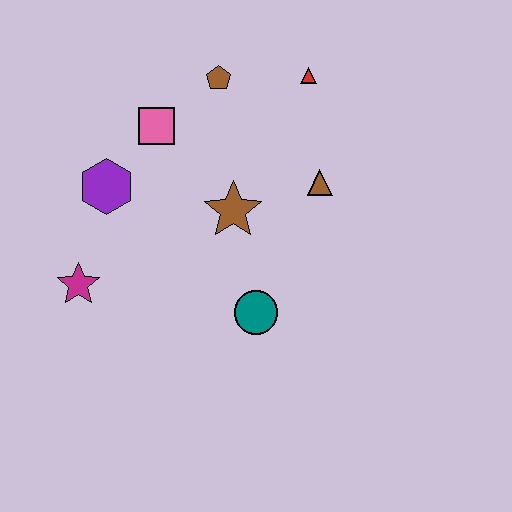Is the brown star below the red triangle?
Yes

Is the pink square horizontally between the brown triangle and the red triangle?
No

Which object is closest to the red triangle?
The brown pentagon is closest to the red triangle.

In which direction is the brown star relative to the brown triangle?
The brown star is to the left of the brown triangle.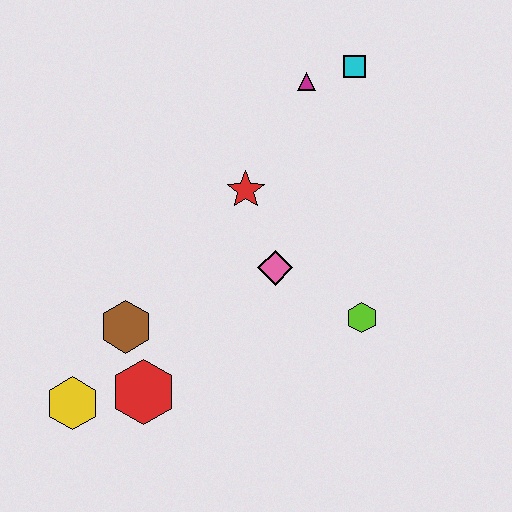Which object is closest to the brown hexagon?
The red hexagon is closest to the brown hexagon.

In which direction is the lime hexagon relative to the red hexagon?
The lime hexagon is to the right of the red hexagon.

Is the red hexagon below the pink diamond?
Yes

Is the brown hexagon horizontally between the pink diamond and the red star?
No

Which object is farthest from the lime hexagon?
The yellow hexagon is farthest from the lime hexagon.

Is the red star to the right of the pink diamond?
No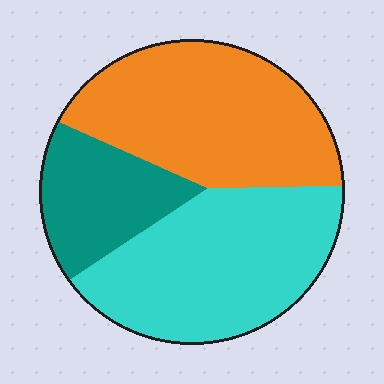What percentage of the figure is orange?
Orange covers roughly 40% of the figure.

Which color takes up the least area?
Teal, at roughly 20%.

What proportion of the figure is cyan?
Cyan takes up between a quarter and a half of the figure.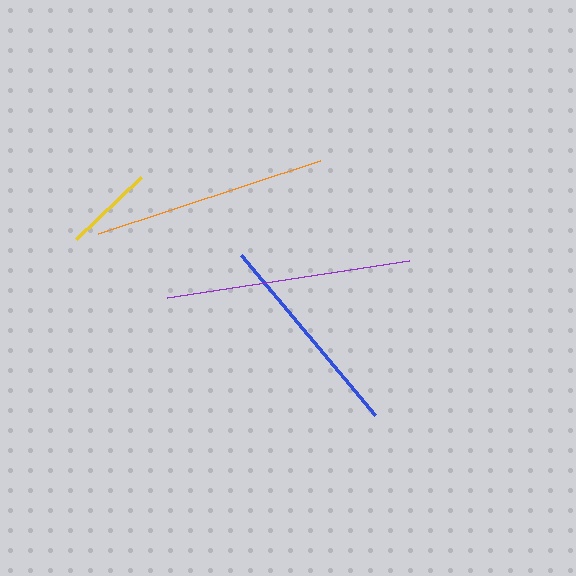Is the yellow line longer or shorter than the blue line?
The blue line is longer than the yellow line.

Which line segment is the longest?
The purple line is the longest at approximately 245 pixels.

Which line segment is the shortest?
The yellow line is the shortest at approximately 89 pixels.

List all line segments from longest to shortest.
From longest to shortest: purple, orange, blue, yellow.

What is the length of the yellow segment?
The yellow segment is approximately 89 pixels long.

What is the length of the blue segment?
The blue segment is approximately 209 pixels long.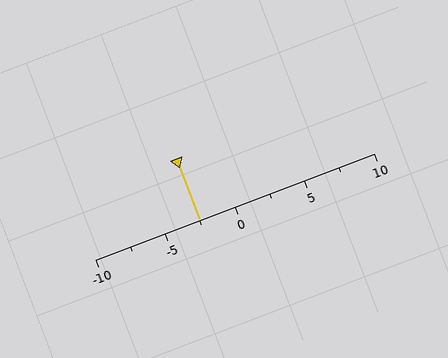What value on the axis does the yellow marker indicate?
The marker indicates approximately -2.5.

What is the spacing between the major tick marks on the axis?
The major ticks are spaced 5 apart.